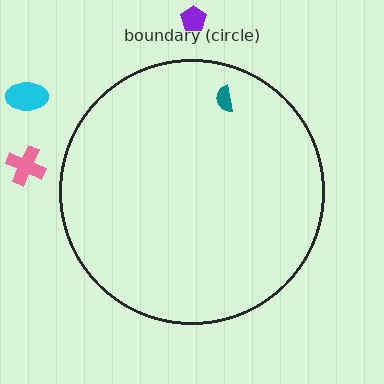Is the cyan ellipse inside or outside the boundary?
Outside.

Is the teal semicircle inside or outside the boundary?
Inside.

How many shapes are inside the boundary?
1 inside, 3 outside.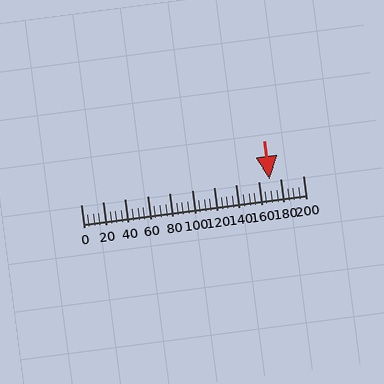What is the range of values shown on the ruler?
The ruler shows values from 0 to 200.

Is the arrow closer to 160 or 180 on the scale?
The arrow is closer to 180.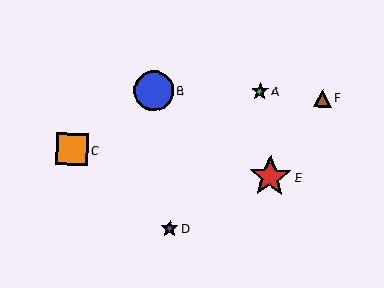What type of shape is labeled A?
Shape A is a green star.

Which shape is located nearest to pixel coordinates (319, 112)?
The brown triangle (labeled F) at (322, 98) is nearest to that location.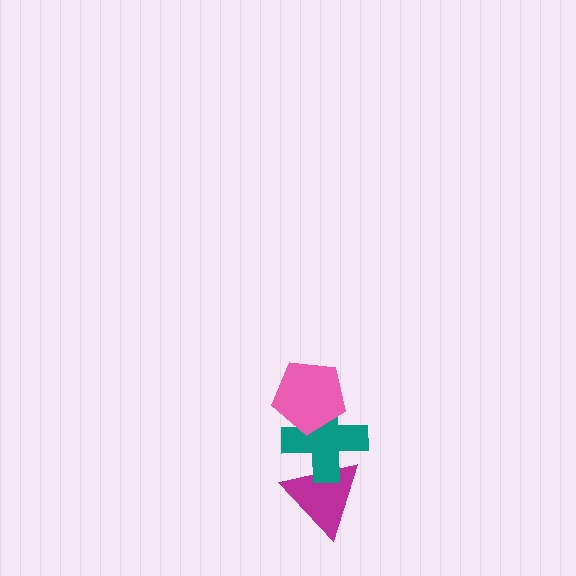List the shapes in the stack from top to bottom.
From top to bottom: the pink pentagon, the teal cross, the magenta triangle.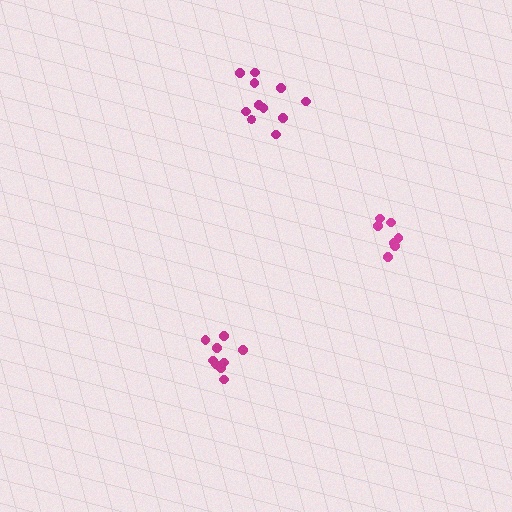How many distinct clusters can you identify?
There are 3 distinct clusters.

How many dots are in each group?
Group 1: 7 dots, Group 2: 9 dots, Group 3: 11 dots (27 total).